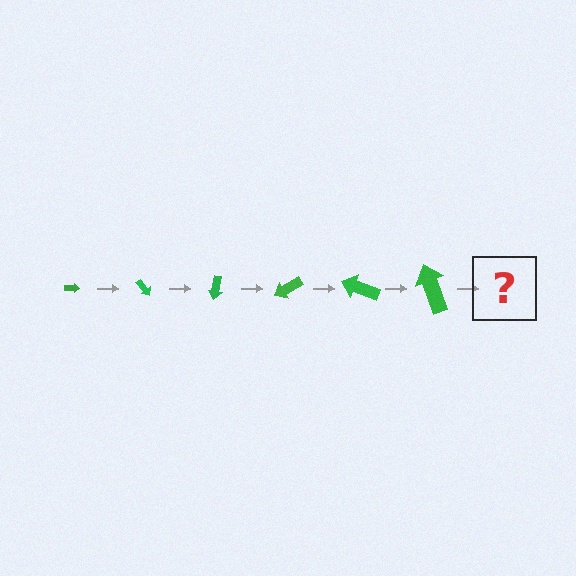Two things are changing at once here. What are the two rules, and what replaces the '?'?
The two rules are that the arrow grows larger each step and it rotates 50 degrees each step. The '?' should be an arrow, larger than the previous one and rotated 300 degrees from the start.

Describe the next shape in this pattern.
It should be an arrow, larger than the previous one and rotated 300 degrees from the start.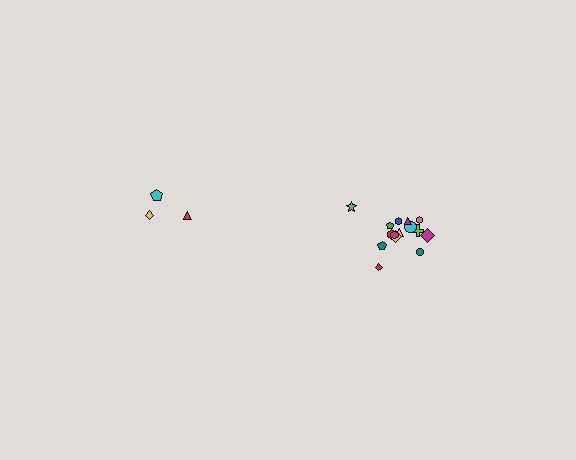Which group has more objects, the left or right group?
The right group.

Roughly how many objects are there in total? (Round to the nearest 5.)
Roughly 20 objects in total.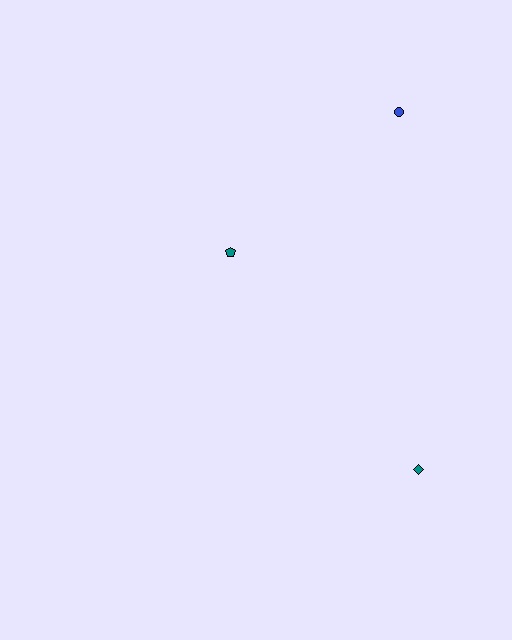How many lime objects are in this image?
There are no lime objects.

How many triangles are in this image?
There are no triangles.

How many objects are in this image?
There are 3 objects.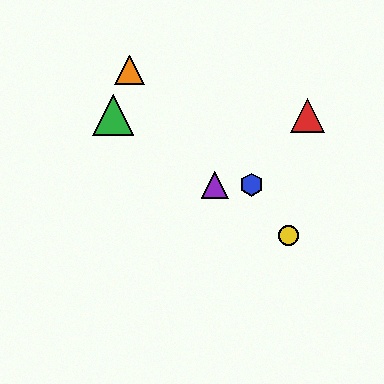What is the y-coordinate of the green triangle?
The green triangle is at y≈115.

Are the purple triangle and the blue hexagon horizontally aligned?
Yes, both are at y≈185.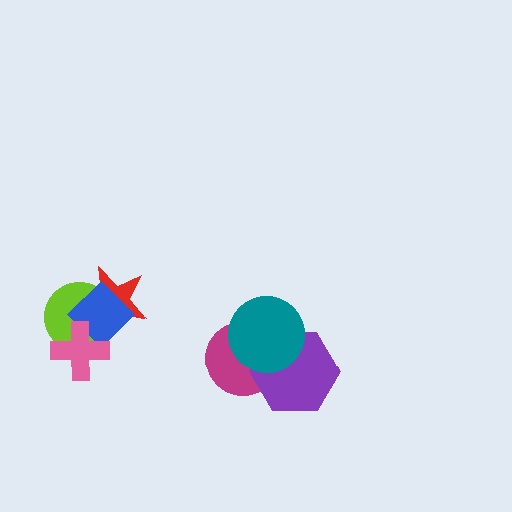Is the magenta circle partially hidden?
Yes, it is partially covered by another shape.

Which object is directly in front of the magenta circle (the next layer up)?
The purple hexagon is directly in front of the magenta circle.